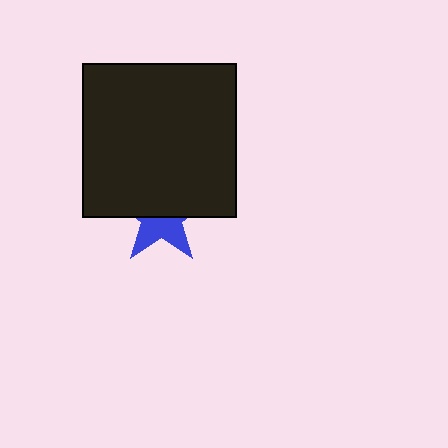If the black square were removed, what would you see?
You would see the complete blue star.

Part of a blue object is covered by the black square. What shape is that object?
It is a star.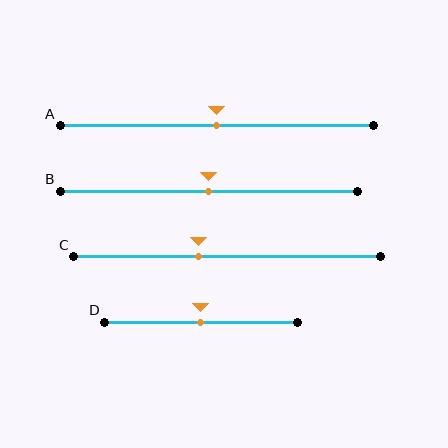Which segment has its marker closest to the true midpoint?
Segment A has its marker closest to the true midpoint.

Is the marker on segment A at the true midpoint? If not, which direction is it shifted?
Yes, the marker on segment A is at the true midpoint.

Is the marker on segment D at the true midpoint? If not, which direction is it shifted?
Yes, the marker on segment D is at the true midpoint.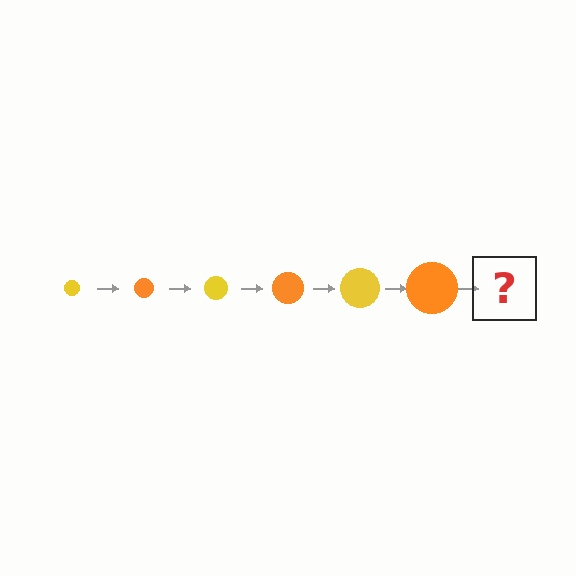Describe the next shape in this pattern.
It should be a yellow circle, larger than the previous one.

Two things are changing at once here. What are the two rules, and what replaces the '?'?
The two rules are that the circle grows larger each step and the color cycles through yellow and orange. The '?' should be a yellow circle, larger than the previous one.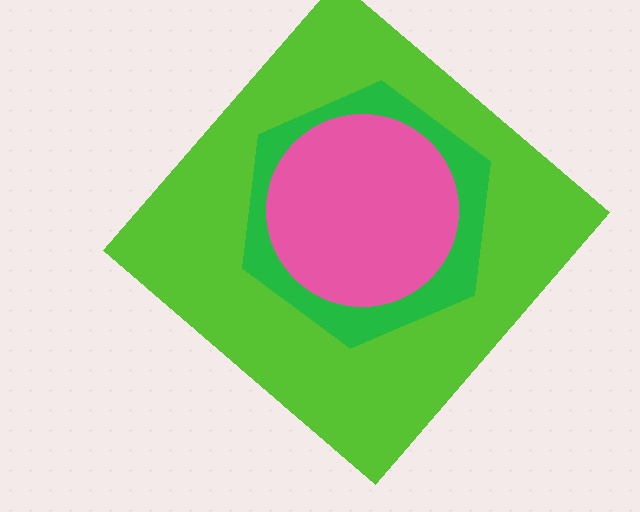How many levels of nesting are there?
3.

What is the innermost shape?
The pink circle.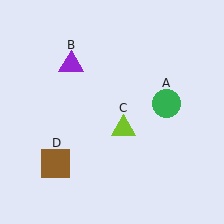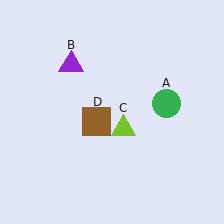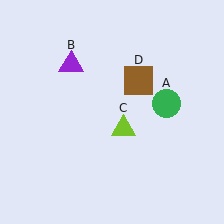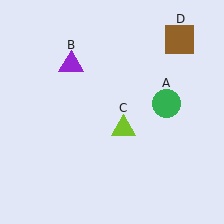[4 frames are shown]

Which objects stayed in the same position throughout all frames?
Green circle (object A) and purple triangle (object B) and lime triangle (object C) remained stationary.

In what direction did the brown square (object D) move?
The brown square (object D) moved up and to the right.